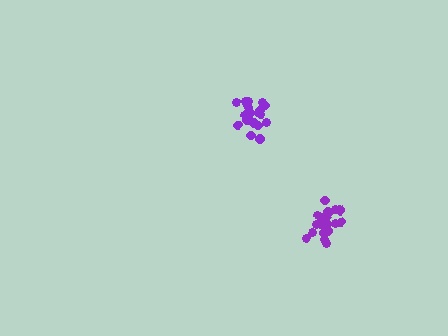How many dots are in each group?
Group 1: 21 dots, Group 2: 21 dots (42 total).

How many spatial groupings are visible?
There are 2 spatial groupings.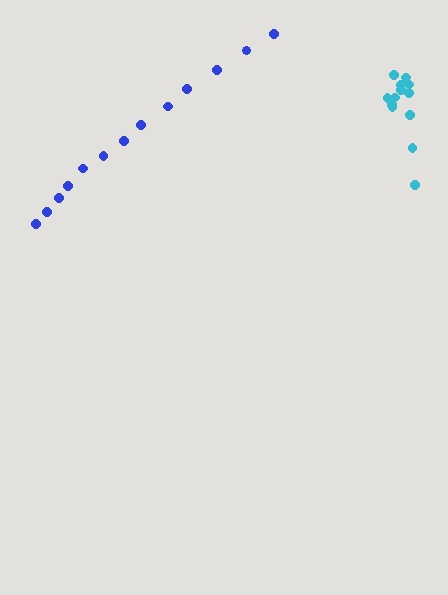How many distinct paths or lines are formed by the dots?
There are 2 distinct paths.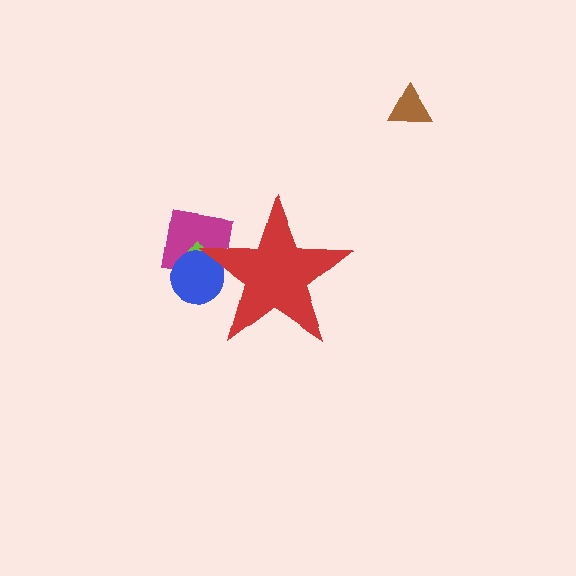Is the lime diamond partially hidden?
Yes, the lime diamond is partially hidden behind the red star.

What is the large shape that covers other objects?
A red star.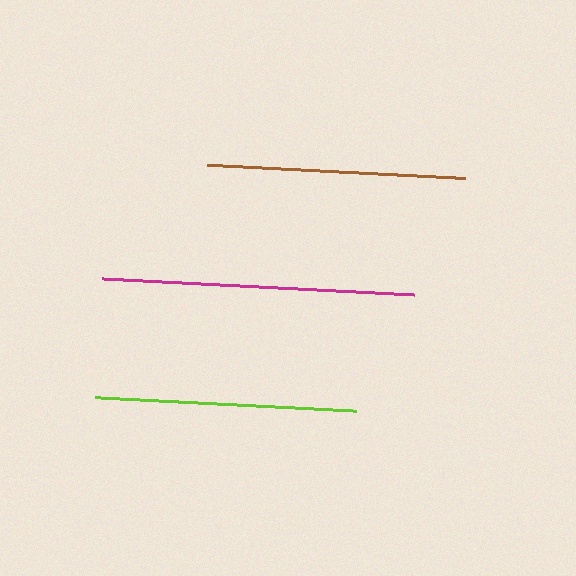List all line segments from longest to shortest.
From longest to shortest: magenta, lime, brown.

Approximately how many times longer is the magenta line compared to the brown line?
The magenta line is approximately 1.2 times the length of the brown line.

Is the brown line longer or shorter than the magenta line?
The magenta line is longer than the brown line.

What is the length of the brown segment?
The brown segment is approximately 258 pixels long.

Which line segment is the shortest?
The brown line is the shortest at approximately 258 pixels.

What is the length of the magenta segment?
The magenta segment is approximately 312 pixels long.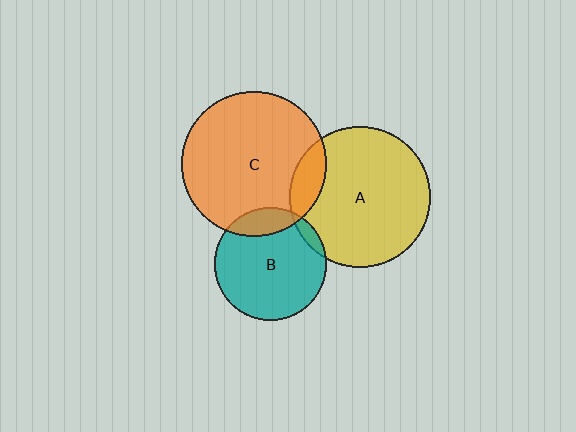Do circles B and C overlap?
Yes.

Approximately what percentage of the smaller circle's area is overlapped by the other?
Approximately 15%.